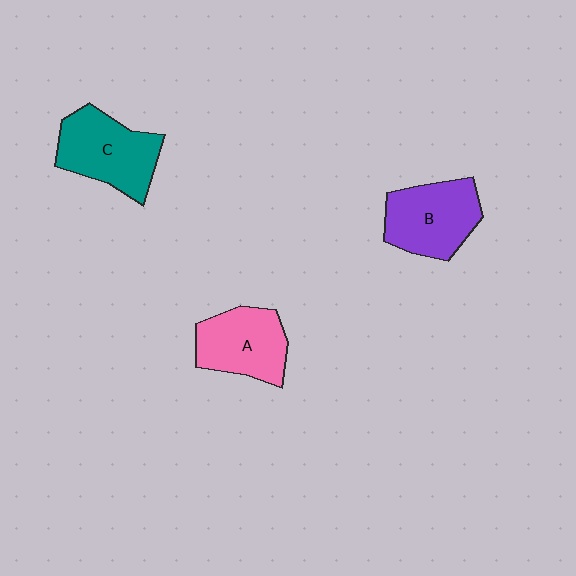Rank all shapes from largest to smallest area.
From largest to smallest: C (teal), B (purple), A (pink).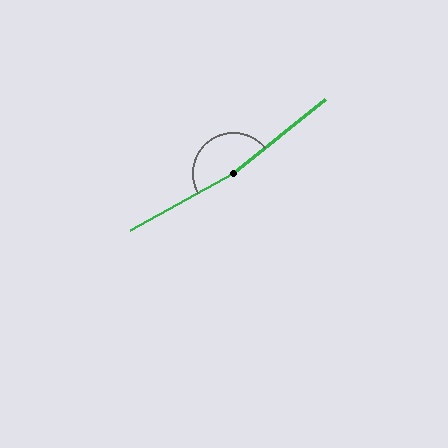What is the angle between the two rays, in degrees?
Approximately 170 degrees.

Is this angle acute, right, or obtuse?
It is obtuse.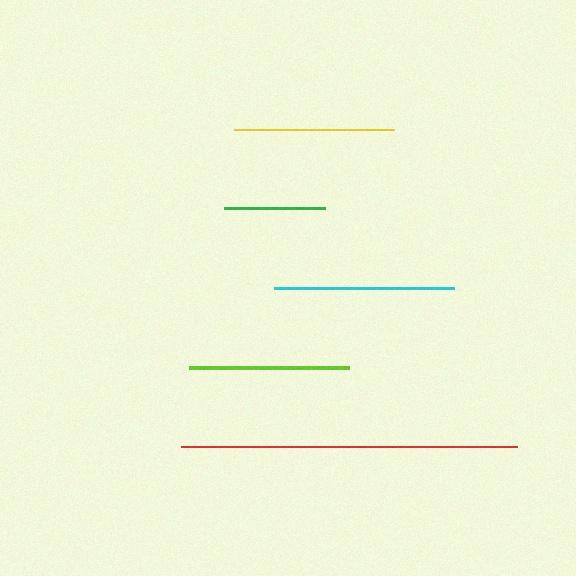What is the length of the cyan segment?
The cyan segment is approximately 180 pixels long.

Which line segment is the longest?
The red line is the longest at approximately 336 pixels.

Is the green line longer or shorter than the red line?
The red line is longer than the green line.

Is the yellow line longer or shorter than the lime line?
The yellow line is longer than the lime line.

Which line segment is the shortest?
The green line is the shortest at approximately 101 pixels.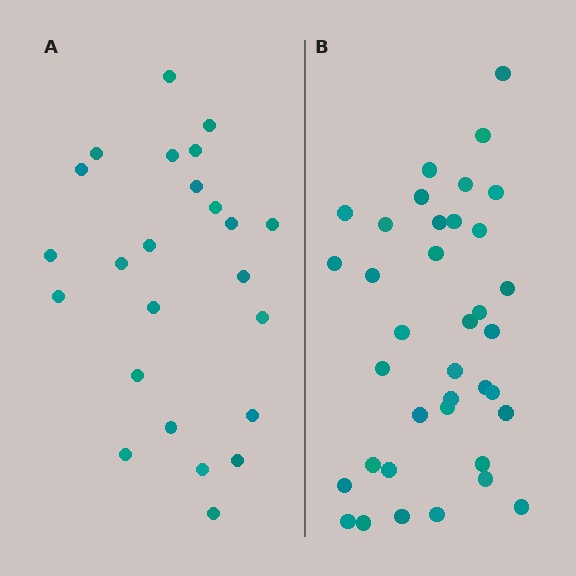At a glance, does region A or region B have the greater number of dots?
Region B (the right region) has more dots.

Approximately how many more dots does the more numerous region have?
Region B has approximately 15 more dots than region A.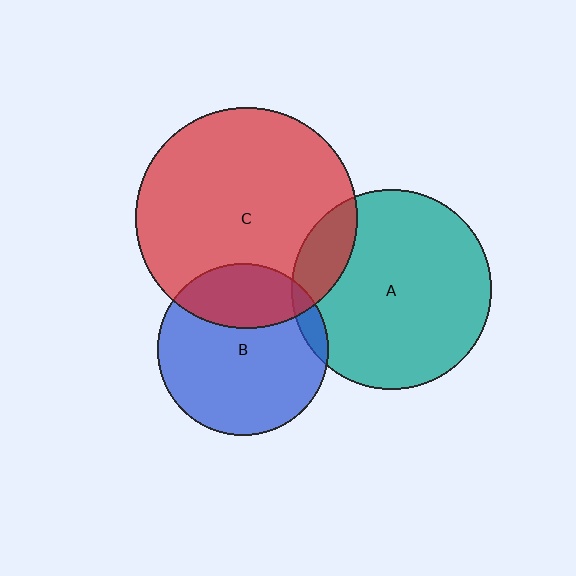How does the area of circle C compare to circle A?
Approximately 1.2 times.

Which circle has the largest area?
Circle C (red).